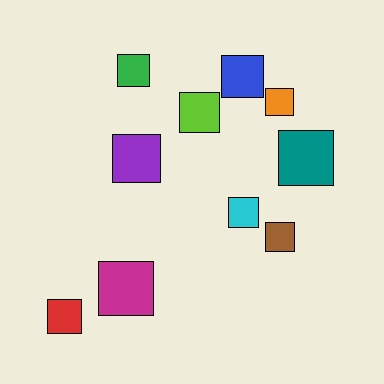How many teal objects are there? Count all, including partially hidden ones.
There is 1 teal object.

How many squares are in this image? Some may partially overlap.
There are 10 squares.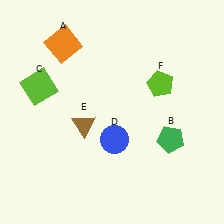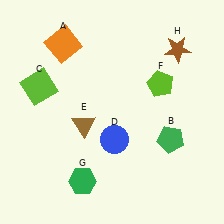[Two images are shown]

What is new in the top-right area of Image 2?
A brown star (H) was added in the top-right area of Image 2.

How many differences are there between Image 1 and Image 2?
There are 2 differences between the two images.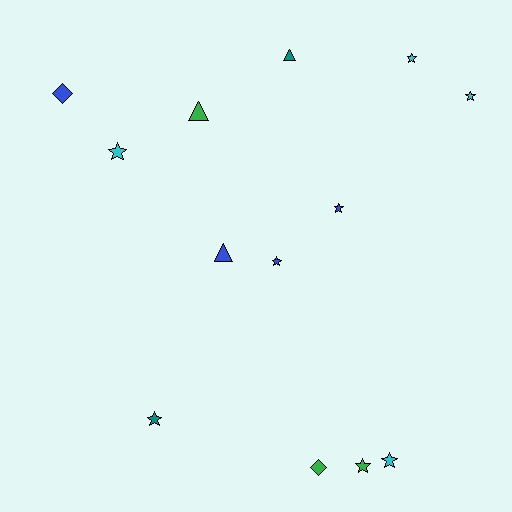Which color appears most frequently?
Blue, with 4 objects.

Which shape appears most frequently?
Star, with 8 objects.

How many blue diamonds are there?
There is 1 blue diamond.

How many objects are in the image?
There are 13 objects.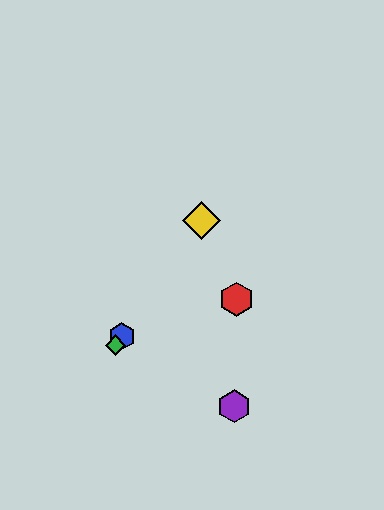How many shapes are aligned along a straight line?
3 shapes (the blue hexagon, the green diamond, the yellow diamond) are aligned along a straight line.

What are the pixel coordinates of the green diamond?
The green diamond is at (116, 345).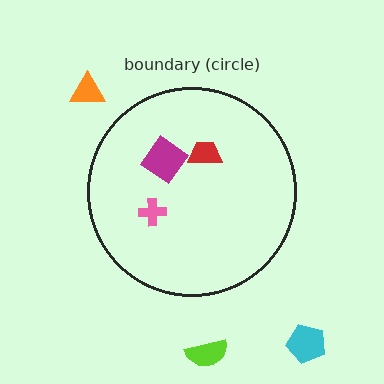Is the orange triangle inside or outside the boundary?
Outside.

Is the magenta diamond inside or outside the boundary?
Inside.